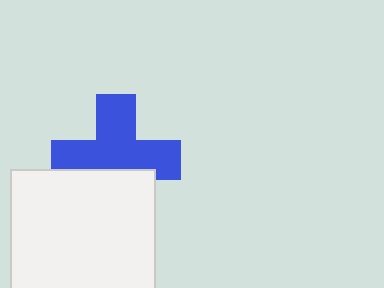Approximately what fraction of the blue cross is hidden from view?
Roughly 32% of the blue cross is hidden behind the white square.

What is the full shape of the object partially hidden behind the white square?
The partially hidden object is a blue cross.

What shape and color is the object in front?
The object in front is a white square.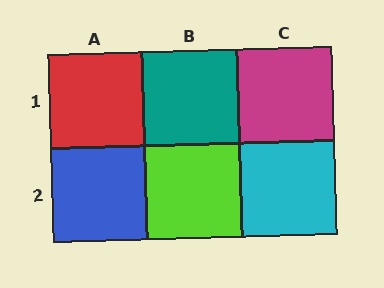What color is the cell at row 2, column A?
Blue.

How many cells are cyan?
1 cell is cyan.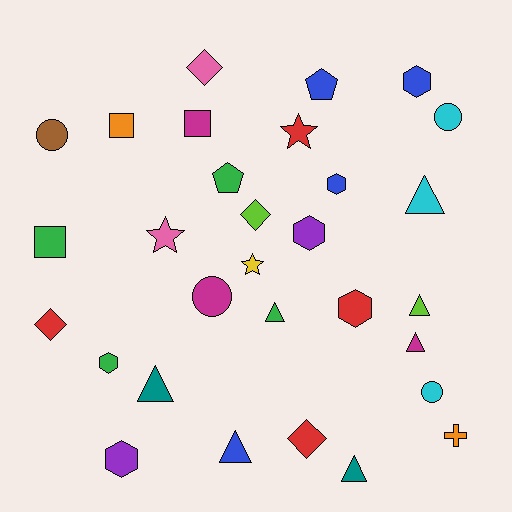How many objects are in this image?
There are 30 objects.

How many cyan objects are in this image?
There are 3 cyan objects.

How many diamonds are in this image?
There are 4 diamonds.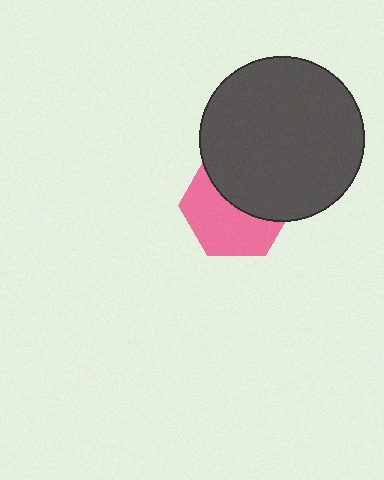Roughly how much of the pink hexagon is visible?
About half of it is visible (roughly 53%).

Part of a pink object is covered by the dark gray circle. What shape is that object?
It is a hexagon.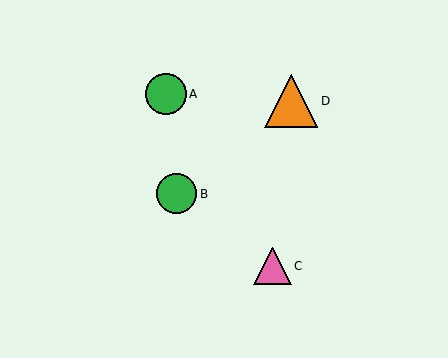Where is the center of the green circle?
The center of the green circle is at (177, 194).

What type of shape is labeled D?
Shape D is an orange triangle.